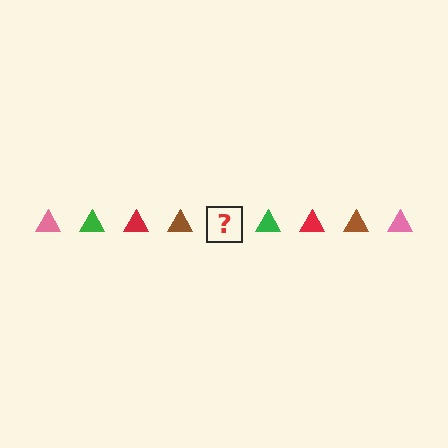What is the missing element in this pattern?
The missing element is a pink triangle.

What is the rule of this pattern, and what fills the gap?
The rule is that the pattern cycles through pink, green, red, brown triangles. The gap should be filled with a pink triangle.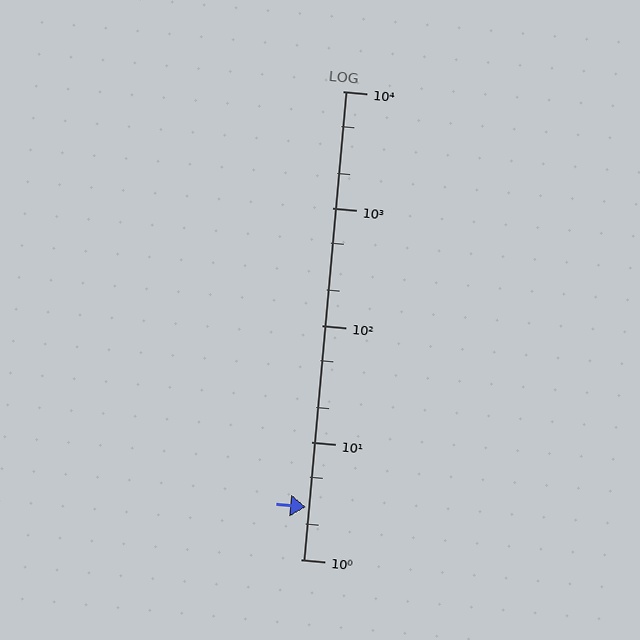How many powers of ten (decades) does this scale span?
The scale spans 4 decades, from 1 to 10000.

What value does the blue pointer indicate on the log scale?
The pointer indicates approximately 2.8.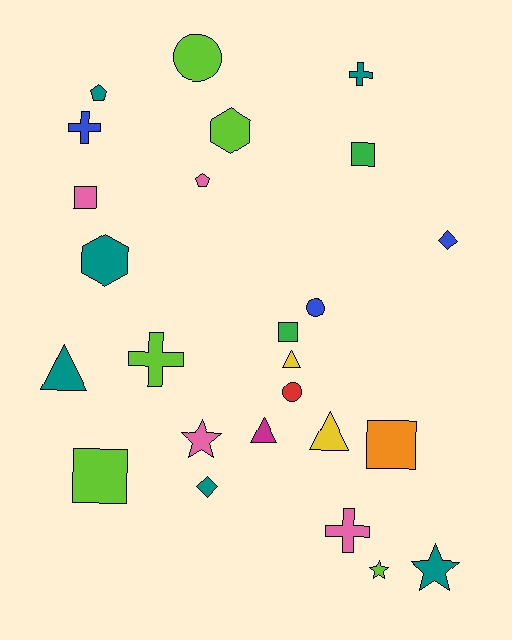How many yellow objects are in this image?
There are 2 yellow objects.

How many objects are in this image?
There are 25 objects.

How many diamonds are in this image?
There are 2 diamonds.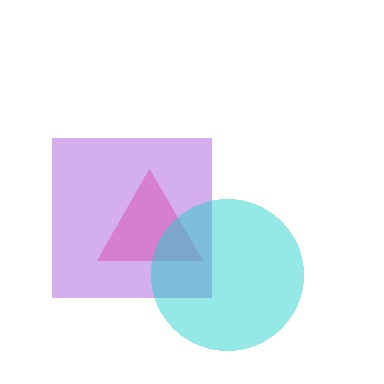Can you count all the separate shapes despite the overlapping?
Yes, there are 3 separate shapes.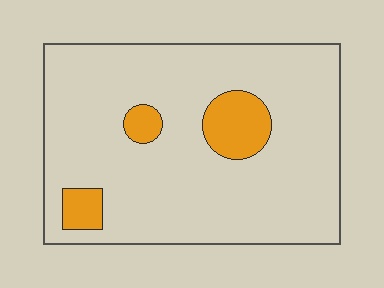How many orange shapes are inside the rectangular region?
3.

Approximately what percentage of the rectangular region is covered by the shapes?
Approximately 10%.